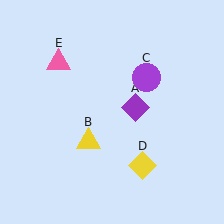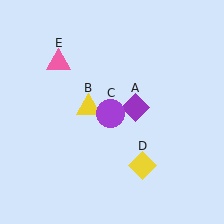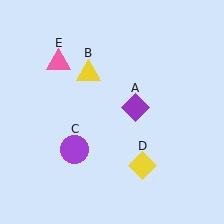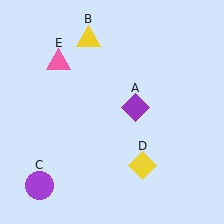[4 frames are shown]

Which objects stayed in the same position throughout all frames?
Purple diamond (object A) and yellow diamond (object D) and pink triangle (object E) remained stationary.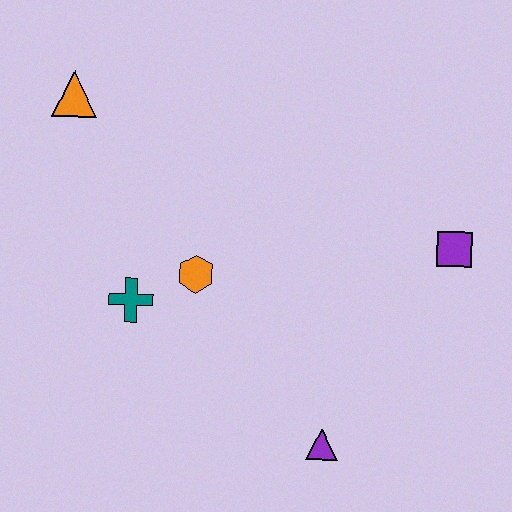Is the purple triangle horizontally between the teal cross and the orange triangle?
No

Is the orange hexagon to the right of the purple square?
No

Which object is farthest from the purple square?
The orange triangle is farthest from the purple square.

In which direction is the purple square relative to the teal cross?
The purple square is to the right of the teal cross.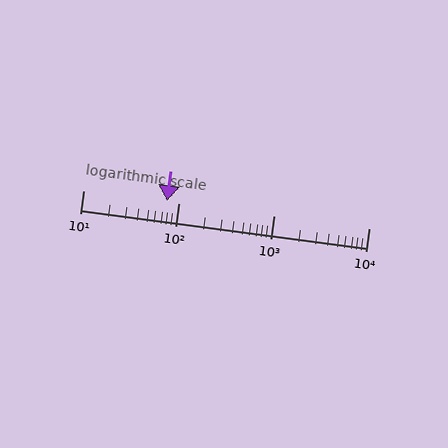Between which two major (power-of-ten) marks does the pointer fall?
The pointer is between 10 and 100.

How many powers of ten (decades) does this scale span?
The scale spans 3 decades, from 10 to 10000.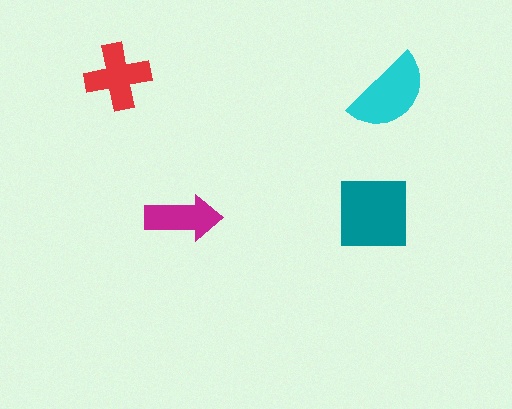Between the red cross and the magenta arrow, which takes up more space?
The red cross.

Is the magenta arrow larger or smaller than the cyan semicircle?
Smaller.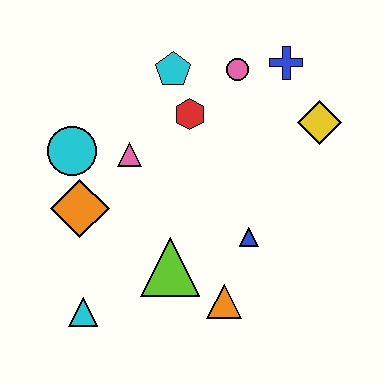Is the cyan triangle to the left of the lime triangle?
Yes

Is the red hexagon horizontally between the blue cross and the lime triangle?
Yes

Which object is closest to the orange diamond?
The cyan circle is closest to the orange diamond.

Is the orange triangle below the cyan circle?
Yes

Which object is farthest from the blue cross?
The cyan triangle is farthest from the blue cross.